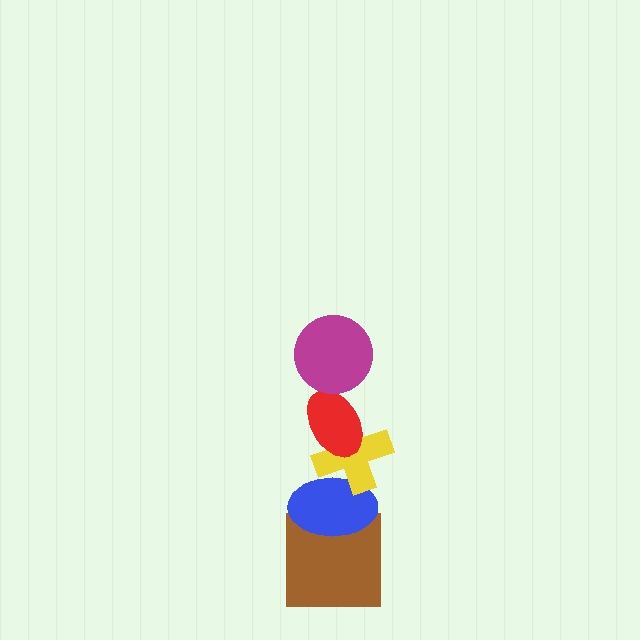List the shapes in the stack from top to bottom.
From top to bottom: the magenta circle, the red ellipse, the yellow cross, the blue ellipse, the brown square.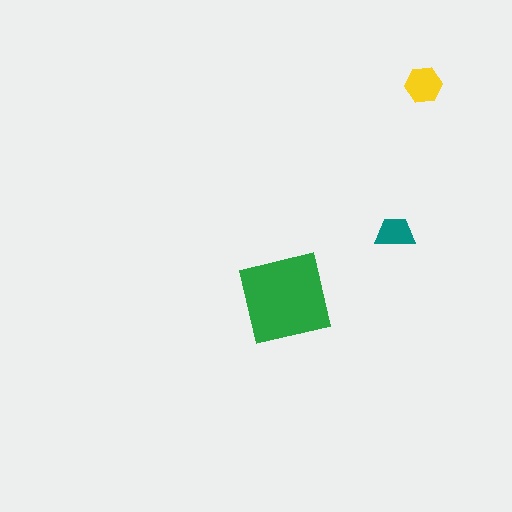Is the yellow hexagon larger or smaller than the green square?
Smaller.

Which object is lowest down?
The green square is bottommost.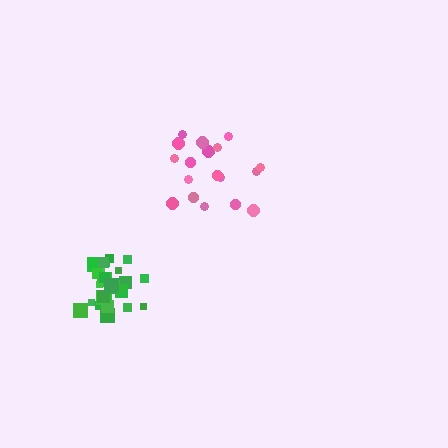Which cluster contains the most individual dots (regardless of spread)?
Green (29).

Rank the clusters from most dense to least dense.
green, pink.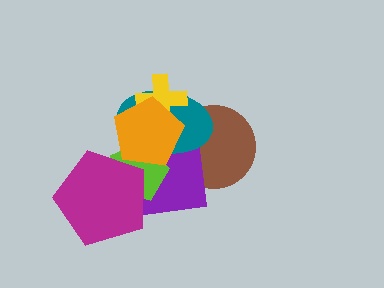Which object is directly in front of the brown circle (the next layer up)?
The purple square is directly in front of the brown circle.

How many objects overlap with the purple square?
5 objects overlap with the purple square.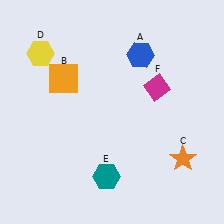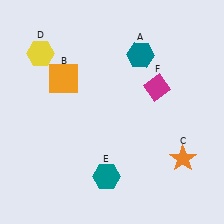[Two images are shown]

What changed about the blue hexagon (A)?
In Image 1, A is blue. In Image 2, it changed to teal.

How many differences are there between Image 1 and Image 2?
There is 1 difference between the two images.